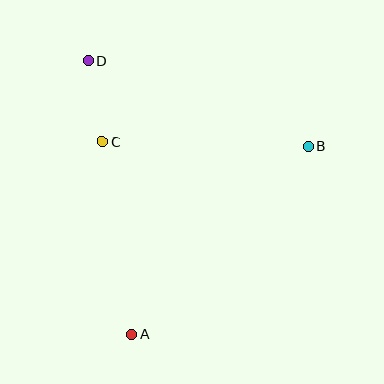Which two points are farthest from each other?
Points A and D are farthest from each other.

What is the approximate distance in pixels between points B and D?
The distance between B and D is approximately 236 pixels.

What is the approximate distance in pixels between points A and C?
The distance between A and C is approximately 195 pixels.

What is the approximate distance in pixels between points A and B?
The distance between A and B is approximately 258 pixels.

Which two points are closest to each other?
Points C and D are closest to each other.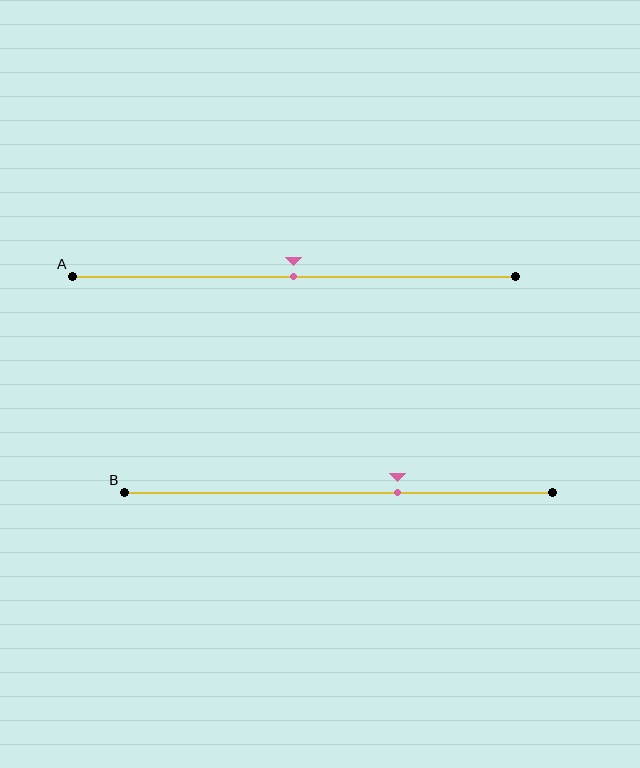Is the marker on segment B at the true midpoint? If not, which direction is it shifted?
No, the marker on segment B is shifted to the right by about 14% of the segment length.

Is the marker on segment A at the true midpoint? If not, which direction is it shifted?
Yes, the marker on segment A is at the true midpoint.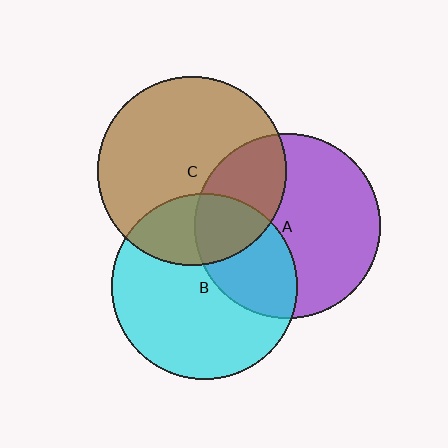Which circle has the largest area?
Circle C (brown).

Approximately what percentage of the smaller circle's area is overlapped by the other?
Approximately 25%.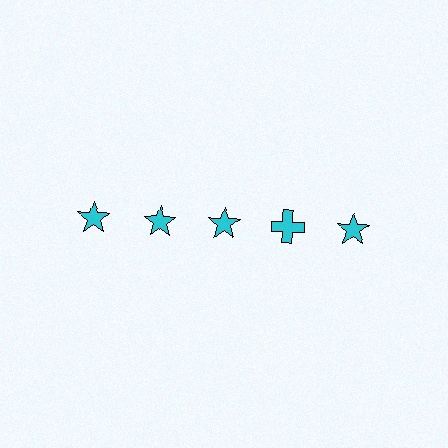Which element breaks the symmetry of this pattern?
The cyan cross in the top row, second from right column breaks the symmetry. All other shapes are cyan stars.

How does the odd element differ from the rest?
It has a different shape: cross instead of star.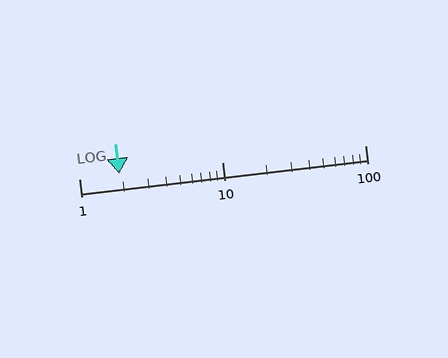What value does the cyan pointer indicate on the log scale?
The pointer indicates approximately 1.9.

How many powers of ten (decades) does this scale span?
The scale spans 2 decades, from 1 to 100.